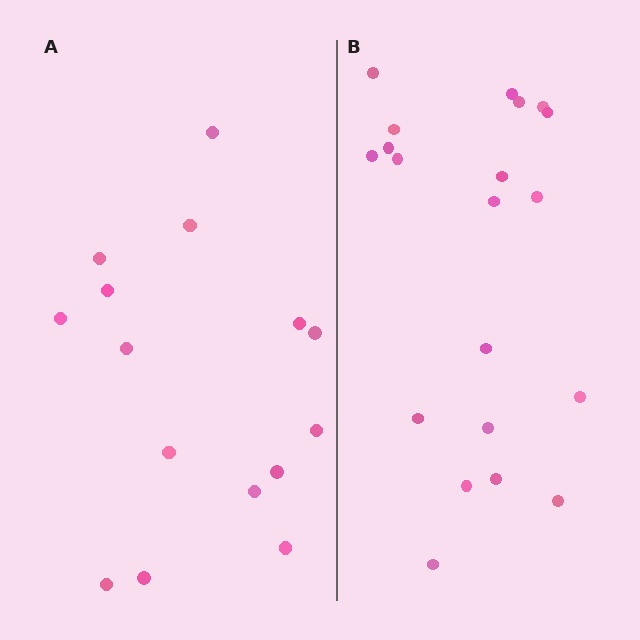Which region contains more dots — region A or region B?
Region B (the right region) has more dots.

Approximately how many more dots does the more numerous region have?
Region B has about 5 more dots than region A.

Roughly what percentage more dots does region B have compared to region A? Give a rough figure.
About 35% more.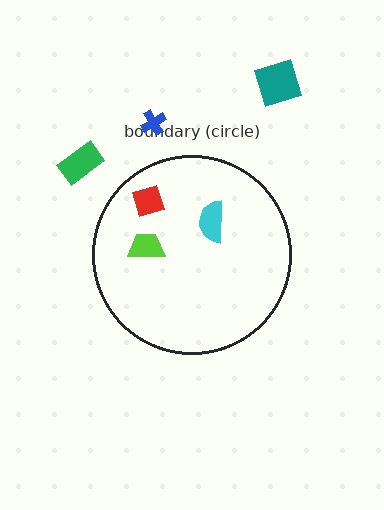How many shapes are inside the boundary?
3 inside, 3 outside.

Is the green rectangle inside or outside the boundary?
Outside.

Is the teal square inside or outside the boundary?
Outside.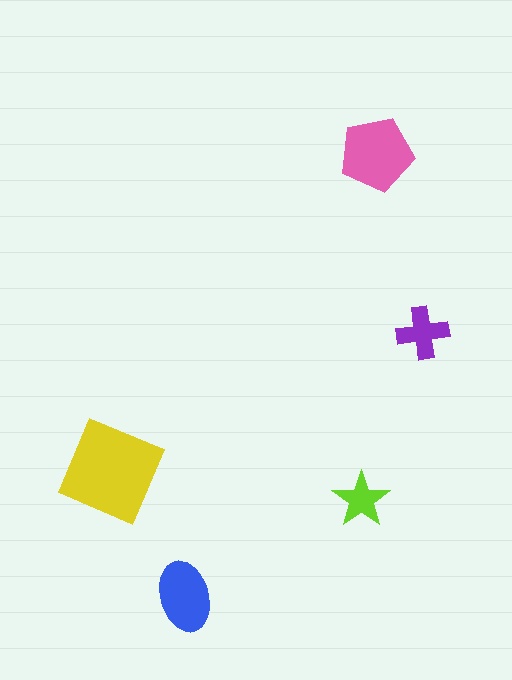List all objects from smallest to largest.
The lime star, the purple cross, the blue ellipse, the pink pentagon, the yellow diamond.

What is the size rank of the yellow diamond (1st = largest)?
1st.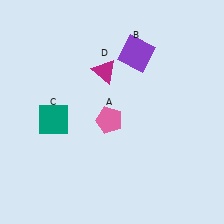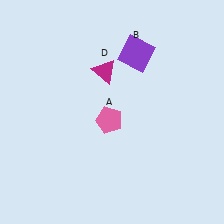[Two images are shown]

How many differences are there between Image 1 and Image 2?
There is 1 difference between the two images.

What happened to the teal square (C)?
The teal square (C) was removed in Image 2. It was in the bottom-left area of Image 1.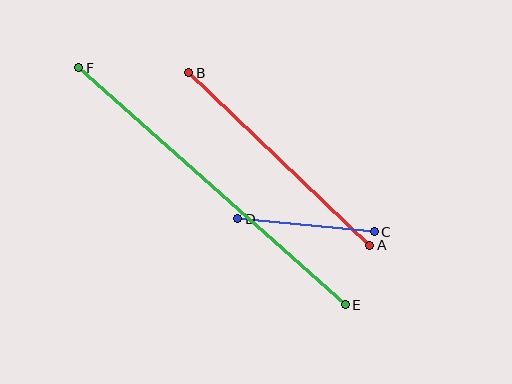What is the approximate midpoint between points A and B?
The midpoint is at approximately (279, 159) pixels.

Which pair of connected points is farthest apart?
Points E and F are farthest apart.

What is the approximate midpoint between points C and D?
The midpoint is at approximately (306, 225) pixels.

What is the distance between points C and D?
The distance is approximately 137 pixels.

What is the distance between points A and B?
The distance is approximately 250 pixels.